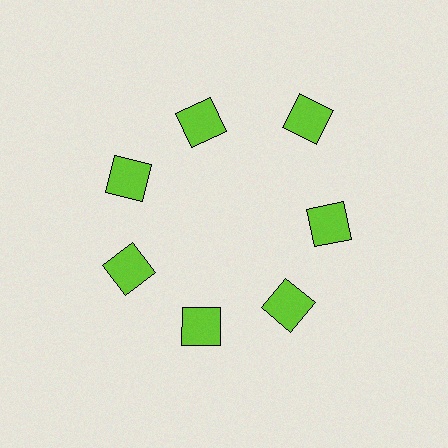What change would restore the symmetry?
The symmetry would be restored by moving it inward, back onto the ring so that all 7 squares sit at equal angles and equal distance from the center.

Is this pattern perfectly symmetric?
No. The 7 lime squares are arranged in a ring, but one element near the 1 o'clock position is pushed outward from the center, breaking the 7-fold rotational symmetry.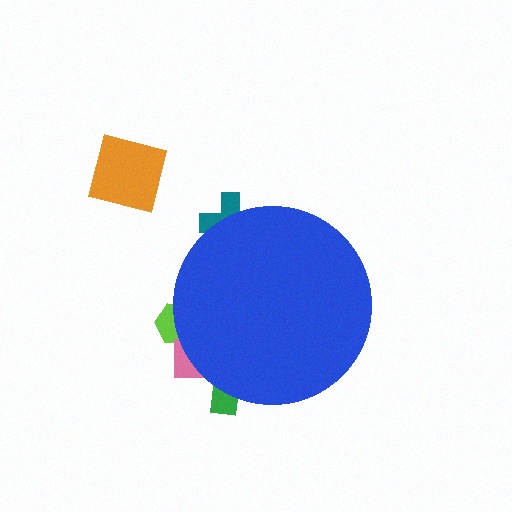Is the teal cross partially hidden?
Yes, the teal cross is partially hidden behind the blue circle.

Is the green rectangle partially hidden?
Yes, the green rectangle is partially hidden behind the blue circle.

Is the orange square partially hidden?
No, the orange square is fully visible.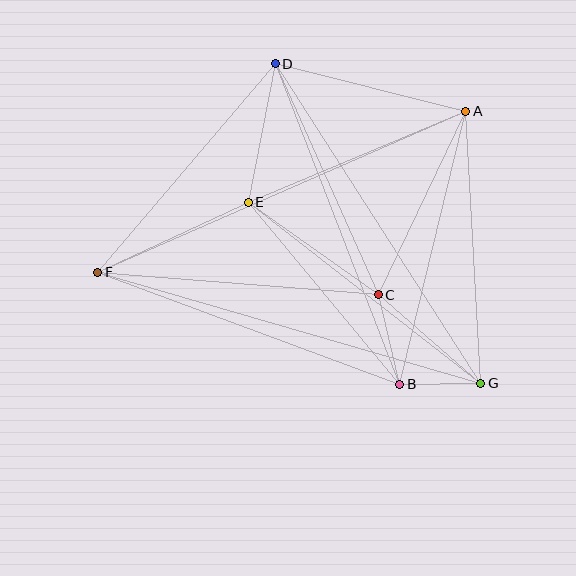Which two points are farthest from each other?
Points A and F are farthest from each other.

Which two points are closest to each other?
Points B and G are closest to each other.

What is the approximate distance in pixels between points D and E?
The distance between D and E is approximately 141 pixels.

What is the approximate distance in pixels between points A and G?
The distance between A and G is approximately 273 pixels.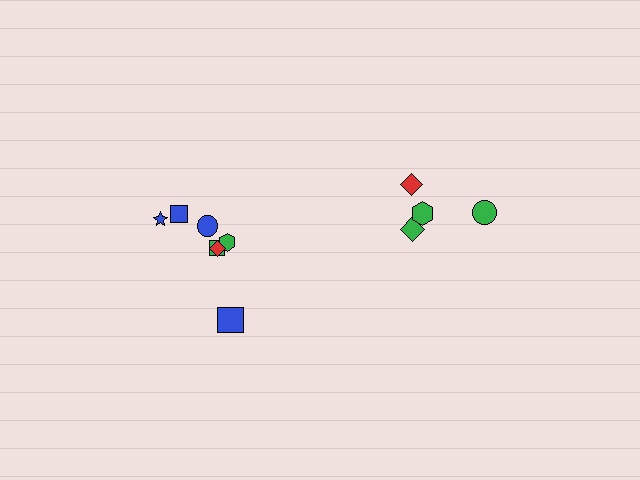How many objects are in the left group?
There are 7 objects.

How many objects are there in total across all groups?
There are 11 objects.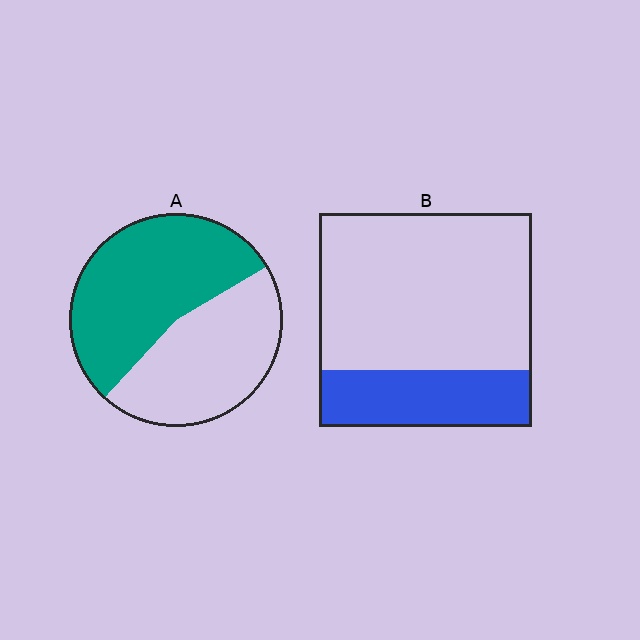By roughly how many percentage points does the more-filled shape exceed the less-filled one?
By roughly 30 percentage points (A over B).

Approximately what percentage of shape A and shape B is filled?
A is approximately 55% and B is approximately 25%.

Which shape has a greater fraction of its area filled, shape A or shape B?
Shape A.